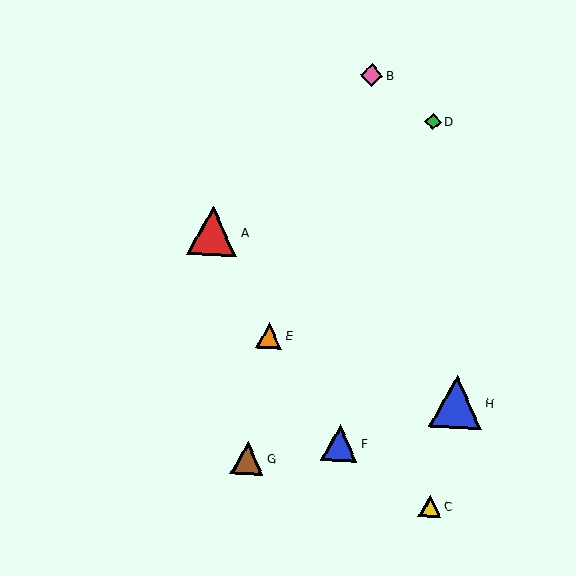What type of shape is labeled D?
Shape D is a green diamond.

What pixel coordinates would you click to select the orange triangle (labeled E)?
Click at (269, 336) to select the orange triangle E.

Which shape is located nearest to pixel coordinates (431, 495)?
The yellow triangle (labeled C) at (430, 506) is nearest to that location.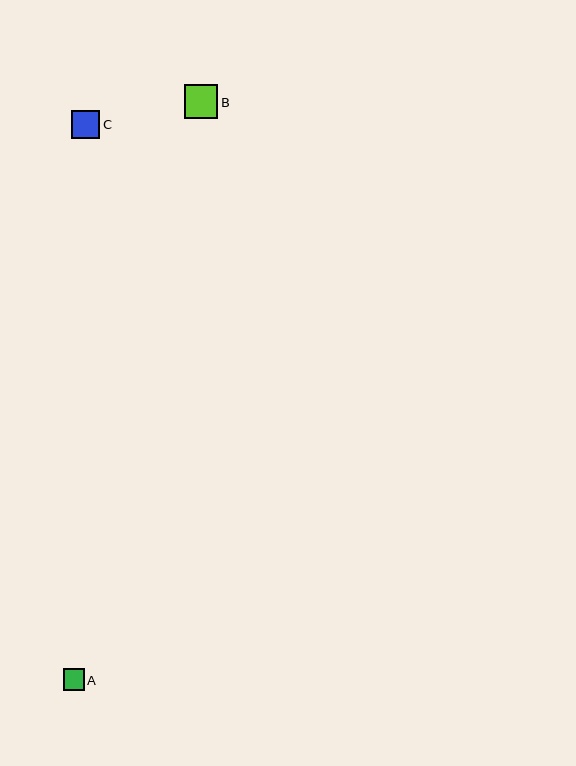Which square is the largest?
Square B is the largest with a size of approximately 34 pixels.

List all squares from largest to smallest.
From largest to smallest: B, C, A.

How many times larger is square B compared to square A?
Square B is approximately 1.6 times the size of square A.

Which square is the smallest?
Square A is the smallest with a size of approximately 21 pixels.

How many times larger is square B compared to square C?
Square B is approximately 1.2 times the size of square C.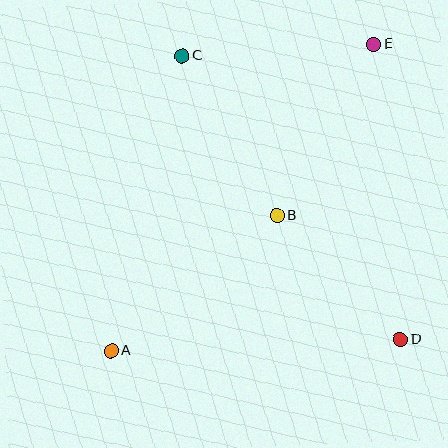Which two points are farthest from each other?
Points A and E are farthest from each other.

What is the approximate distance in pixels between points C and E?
The distance between C and E is approximately 192 pixels.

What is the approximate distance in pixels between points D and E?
The distance between D and E is approximately 296 pixels.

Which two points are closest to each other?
Points B and D are closest to each other.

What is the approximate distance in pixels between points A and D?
The distance between A and D is approximately 289 pixels.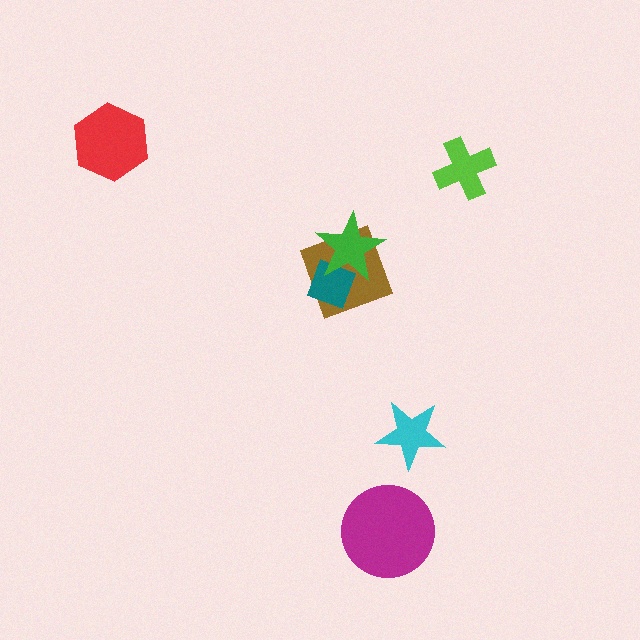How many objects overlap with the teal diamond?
2 objects overlap with the teal diamond.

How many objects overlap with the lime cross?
0 objects overlap with the lime cross.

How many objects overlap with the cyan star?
0 objects overlap with the cyan star.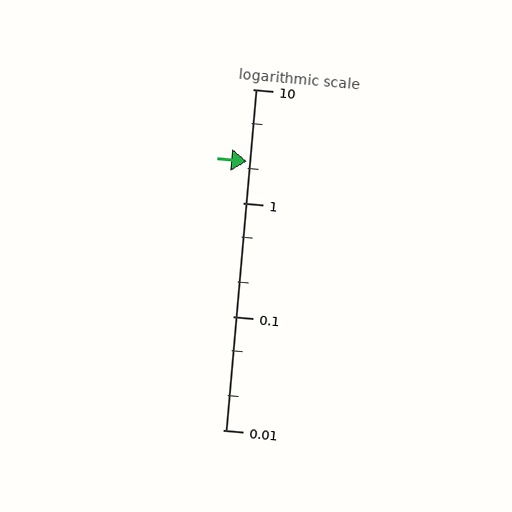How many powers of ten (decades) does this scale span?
The scale spans 3 decades, from 0.01 to 10.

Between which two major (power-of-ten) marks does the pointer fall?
The pointer is between 1 and 10.